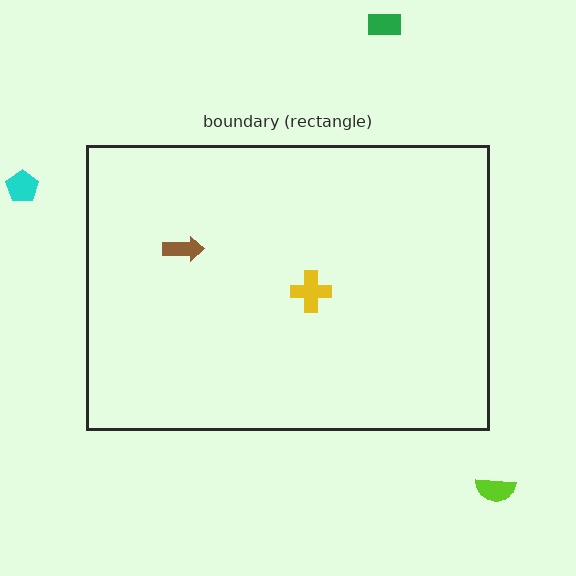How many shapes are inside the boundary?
2 inside, 3 outside.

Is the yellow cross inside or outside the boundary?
Inside.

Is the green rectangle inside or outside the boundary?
Outside.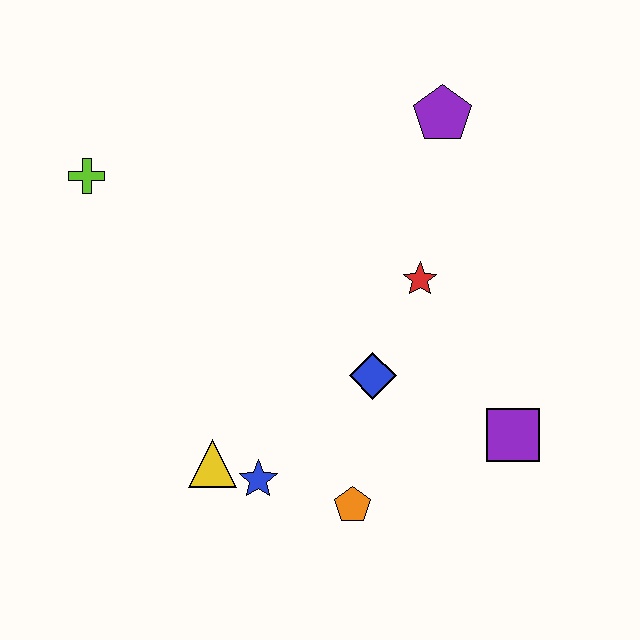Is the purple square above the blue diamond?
No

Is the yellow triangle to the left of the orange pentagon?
Yes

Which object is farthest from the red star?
The lime cross is farthest from the red star.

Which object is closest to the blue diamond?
The red star is closest to the blue diamond.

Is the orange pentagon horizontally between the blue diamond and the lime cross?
Yes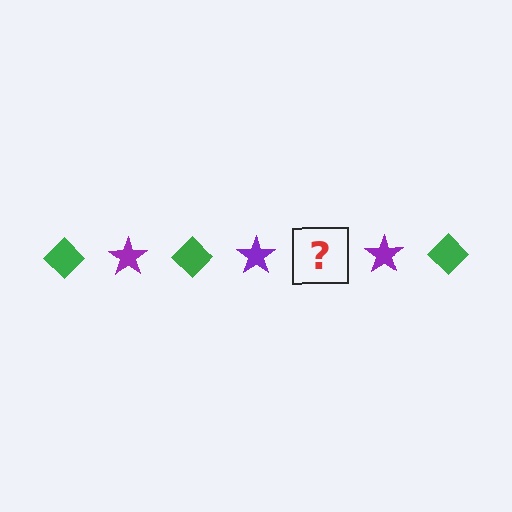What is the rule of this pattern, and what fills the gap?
The rule is that the pattern alternates between green diamond and purple star. The gap should be filled with a green diamond.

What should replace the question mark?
The question mark should be replaced with a green diamond.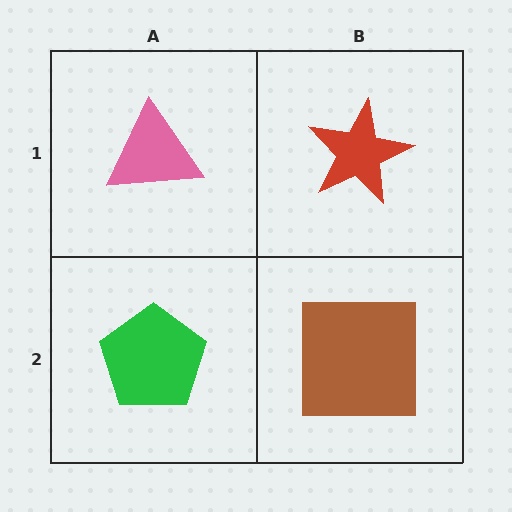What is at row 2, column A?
A green pentagon.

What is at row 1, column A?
A pink triangle.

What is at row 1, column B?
A red star.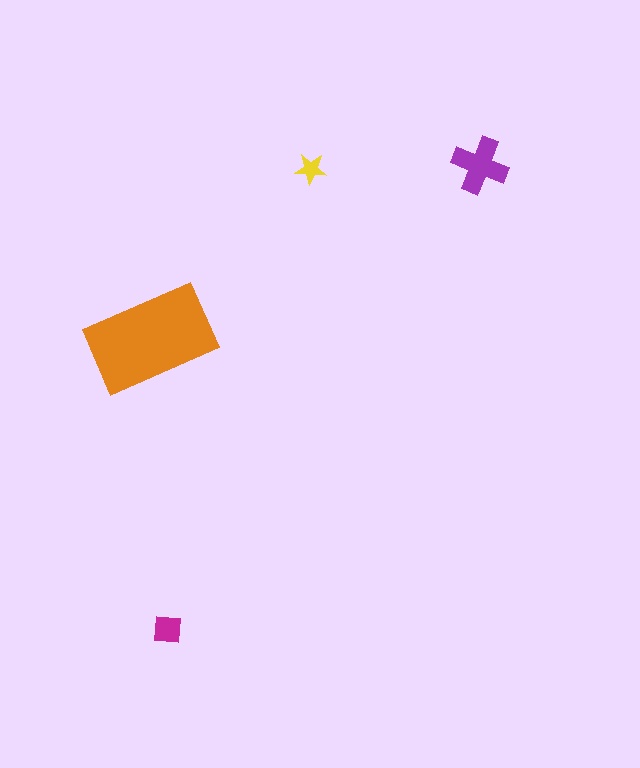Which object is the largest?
The orange rectangle.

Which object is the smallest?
The yellow star.